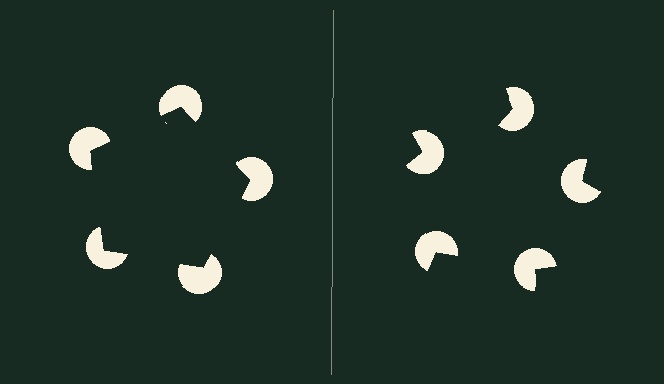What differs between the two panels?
The pac-man discs are positioned identically on both sides; only the wedge orientations differ. On the left they align to a pentagon; on the right they are misaligned.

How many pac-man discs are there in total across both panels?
10 — 5 on each side.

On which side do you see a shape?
An illusory pentagon appears on the left side. On the right side the wedge cuts are rotated, so no coherent shape forms.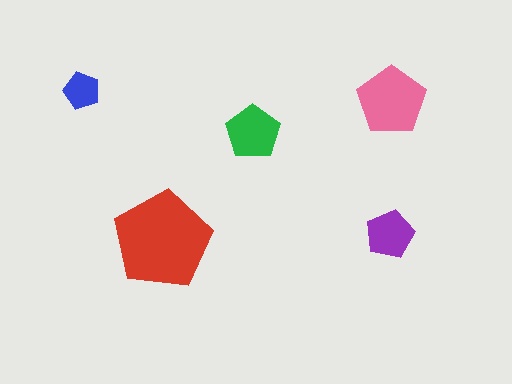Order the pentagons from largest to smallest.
the red one, the pink one, the green one, the purple one, the blue one.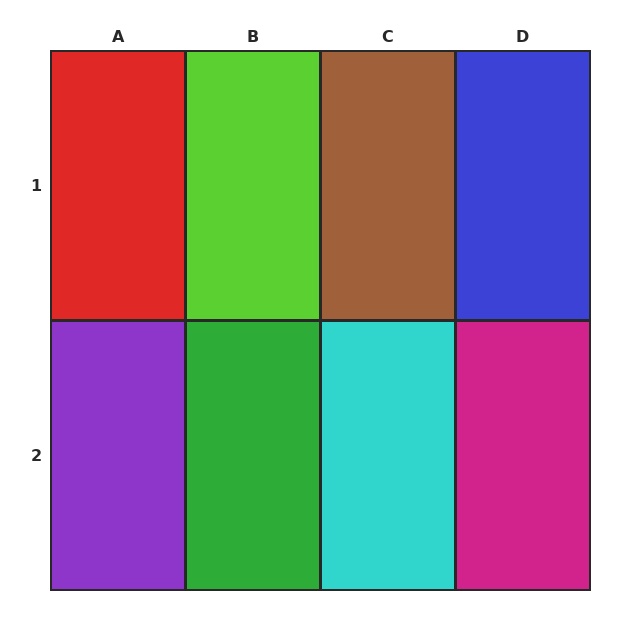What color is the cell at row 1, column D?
Blue.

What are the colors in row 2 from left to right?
Purple, green, cyan, magenta.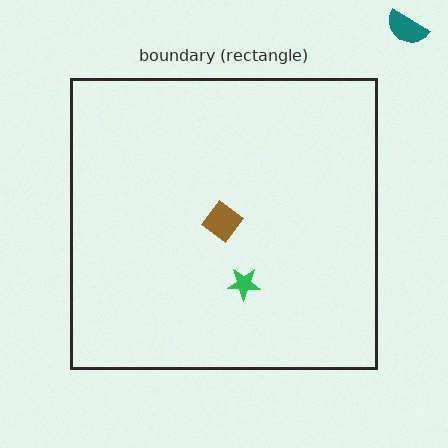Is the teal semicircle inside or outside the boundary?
Outside.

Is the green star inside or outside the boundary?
Inside.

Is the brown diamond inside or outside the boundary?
Inside.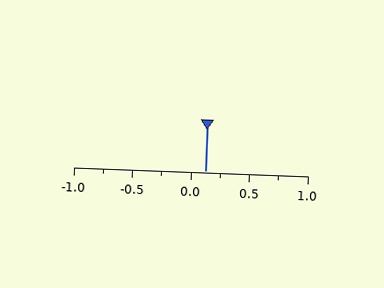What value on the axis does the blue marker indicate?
The marker indicates approximately 0.12.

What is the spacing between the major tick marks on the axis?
The major ticks are spaced 0.5 apart.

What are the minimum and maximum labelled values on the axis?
The axis runs from -1.0 to 1.0.